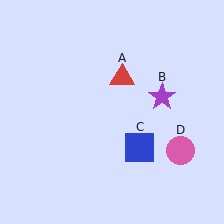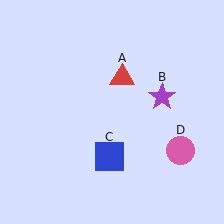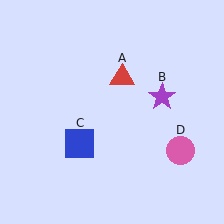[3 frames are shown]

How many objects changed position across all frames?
1 object changed position: blue square (object C).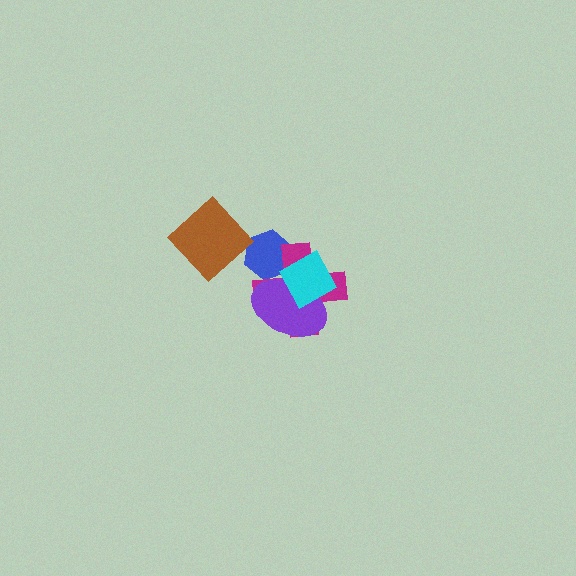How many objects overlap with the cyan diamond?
3 objects overlap with the cyan diamond.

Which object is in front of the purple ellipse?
The cyan diamond is in front of the purple ellipse.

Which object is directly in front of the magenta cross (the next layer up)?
The purple ellipse is directly in front of the magenta cross.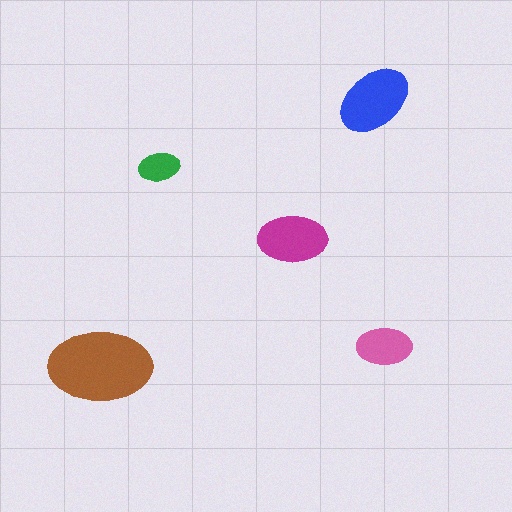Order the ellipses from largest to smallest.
the brown one, the blue one, the magenta one, the pink one, the green one.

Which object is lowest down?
The brown ellipse is bottommost.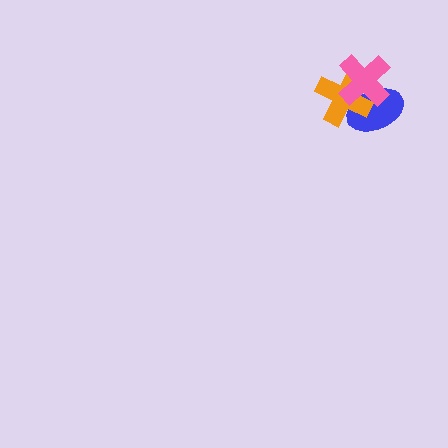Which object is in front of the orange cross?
The pink cross is in front of the orange cross.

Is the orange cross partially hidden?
Yes, it is partially covered by another shape.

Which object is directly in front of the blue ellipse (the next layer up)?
The orange cross is directly in front of the blue ellipse.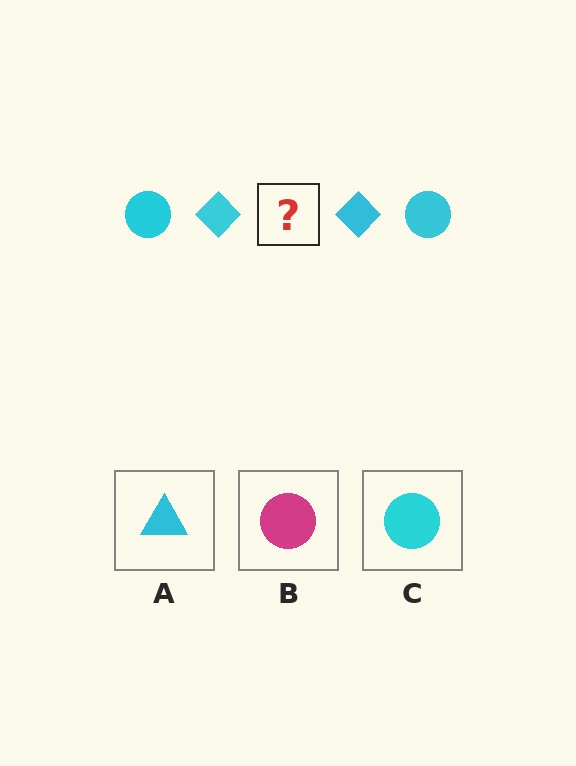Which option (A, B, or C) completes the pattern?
C.